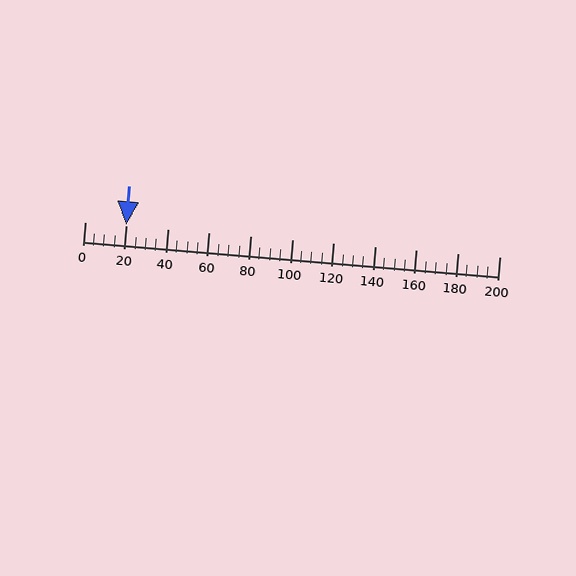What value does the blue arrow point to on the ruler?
The blue arrow points to approximately 20.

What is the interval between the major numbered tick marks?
The major tick marks are spaced 20 units apart.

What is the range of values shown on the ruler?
The ruler shows values from 0 to 200.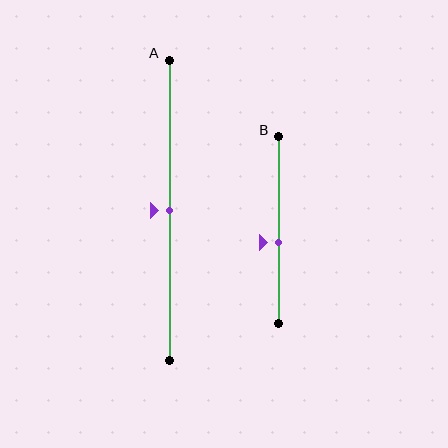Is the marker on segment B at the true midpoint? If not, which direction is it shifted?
No, the marker on segment B is shifted downward by about 7% of the segment length.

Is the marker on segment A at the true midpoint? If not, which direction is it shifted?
Yes, the marker on segment A is at the true midpoint.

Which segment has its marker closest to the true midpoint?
Segment A has its marker closest to the true midpoint.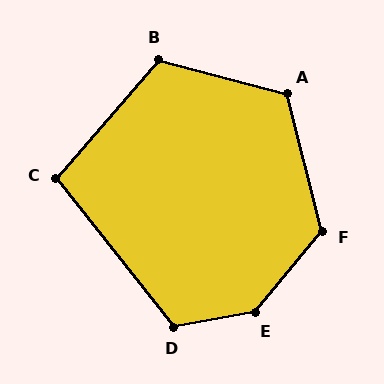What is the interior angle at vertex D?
Approximately 118 degrees (obtuse).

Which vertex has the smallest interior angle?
C, at approximately 101 degrees.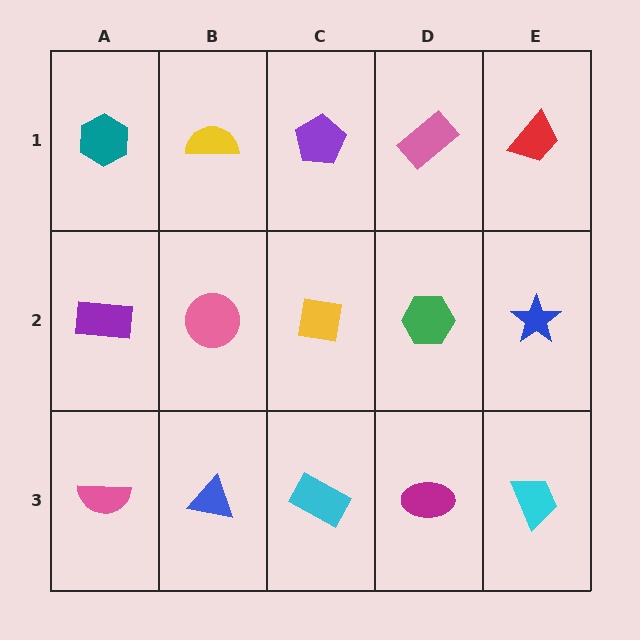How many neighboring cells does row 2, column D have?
4.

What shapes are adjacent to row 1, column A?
A purple rectangle (row 2, column A), a yellow semicircle (row 1, column B).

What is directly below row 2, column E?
A cyan trapezoid.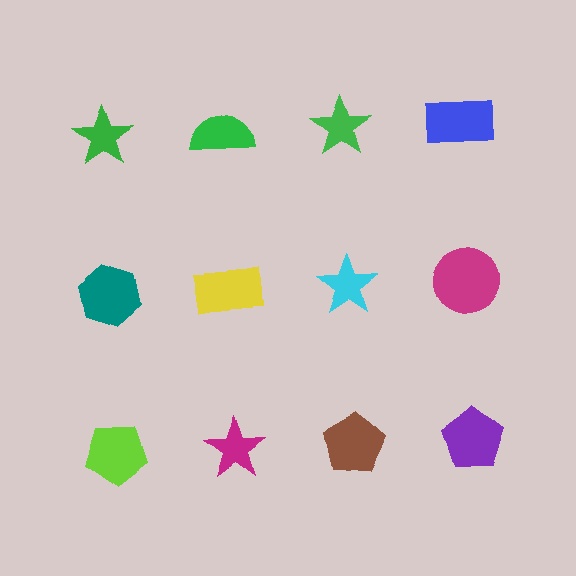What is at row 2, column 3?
A cyan star.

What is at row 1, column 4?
A blue rectangle.